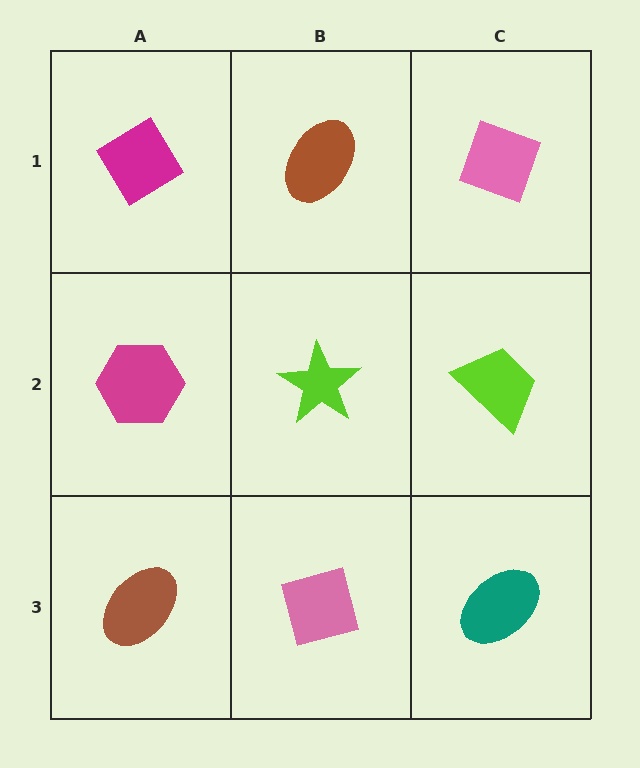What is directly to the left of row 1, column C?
A brown ellipse.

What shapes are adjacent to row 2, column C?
A pink diamond (row 1, column C), a teal ellipse (row 3, column C), a lime star (row 2, column B).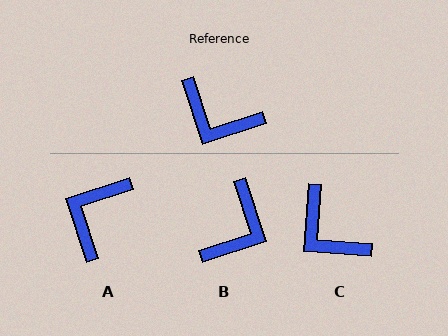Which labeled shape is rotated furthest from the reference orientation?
A, about 90 degrees away.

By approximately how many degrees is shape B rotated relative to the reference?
Approximately 90 degrees counter-clockwise.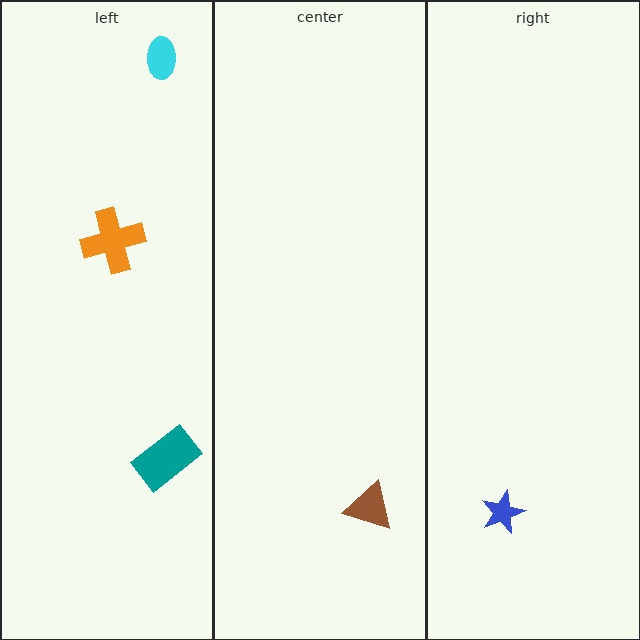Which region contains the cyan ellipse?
The left region.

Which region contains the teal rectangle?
The left region.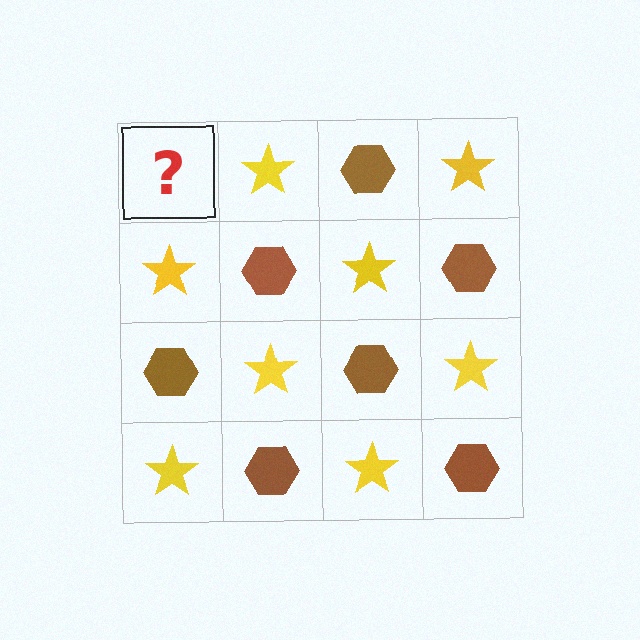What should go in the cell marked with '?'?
The missing cell should contain a brown hexagon.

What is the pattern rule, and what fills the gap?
The rule is that it alternates brown hexagon and yellow star in a checkerboard pattern. The gap should be filled with a brown hexagon.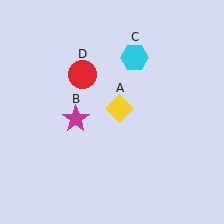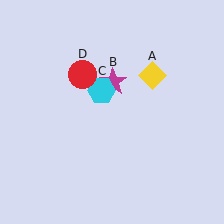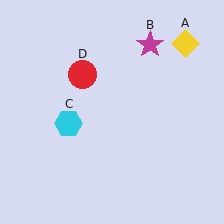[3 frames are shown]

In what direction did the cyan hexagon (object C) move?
The cyan hexagon (object C) moved down and to the left.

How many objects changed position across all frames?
3 objects changed position: yellow diamond (object A), magenta star (object B), cyan hexagon (object C).